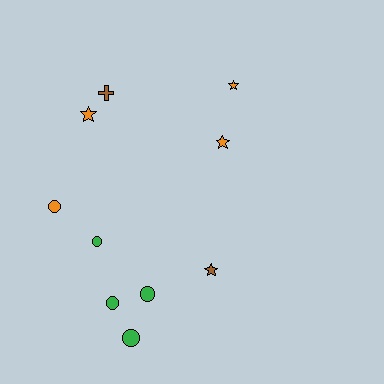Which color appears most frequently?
Green, with 4 objects.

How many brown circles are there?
There are no brown circles.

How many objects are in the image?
There are 10 objects.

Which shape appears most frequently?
Circle, with 5 objects.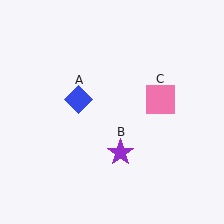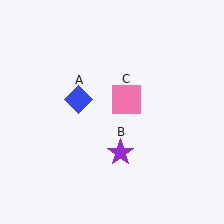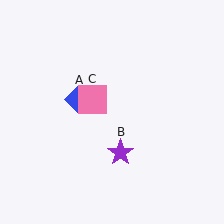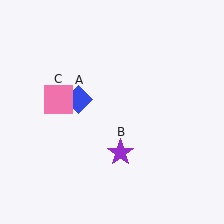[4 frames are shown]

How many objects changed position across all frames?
1 object changed position: pink square (object C).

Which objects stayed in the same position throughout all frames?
Blue diamond (object A) and purple star (object B) remained stationary.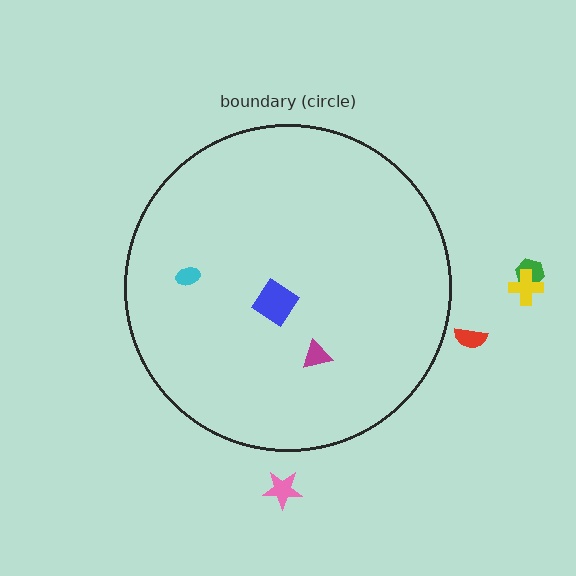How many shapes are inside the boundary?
3 inside, 4 outside.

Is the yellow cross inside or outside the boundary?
Outside.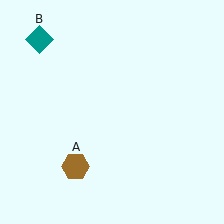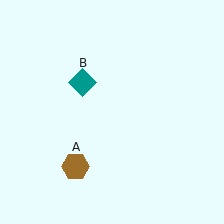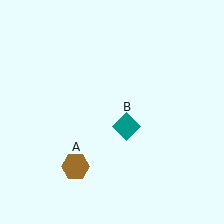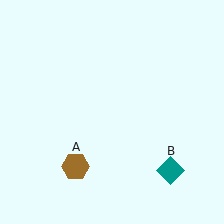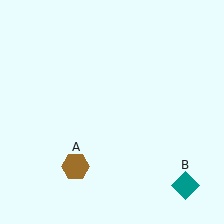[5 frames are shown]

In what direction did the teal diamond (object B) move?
The teal diamond (object B) moved down and to the right.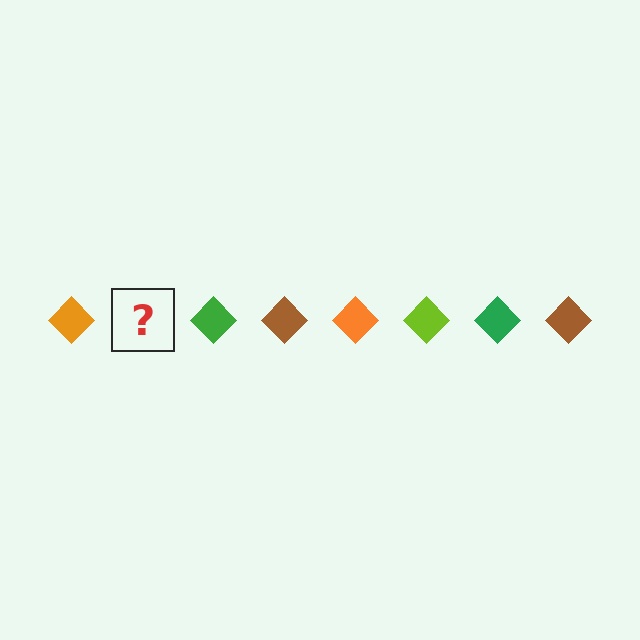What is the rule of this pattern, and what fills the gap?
The rule is that the pattern cycles through orange, lime, green, brown diamonds. The gap should be filled with a lime diamond.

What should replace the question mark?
The question mark should be replaced with a lime diamond.